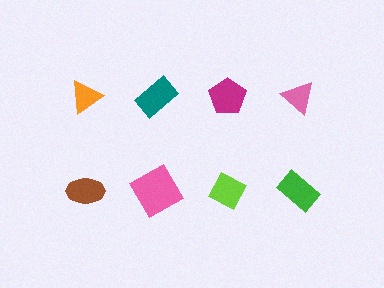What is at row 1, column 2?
A teal rectangle.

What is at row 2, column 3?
A lime diamond.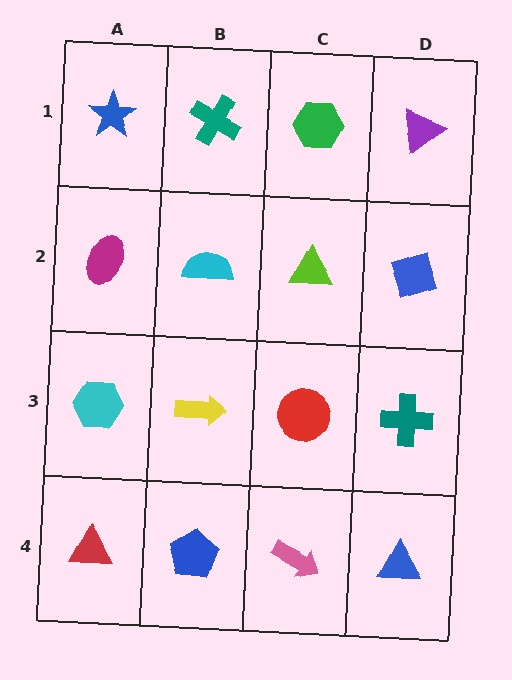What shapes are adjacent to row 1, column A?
A magenta ellipse (row 2, column A), a teal cross (row 1, column B).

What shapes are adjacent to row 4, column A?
A cyan hexagon (row 3, column A), a blue pentagon (row 4, column B).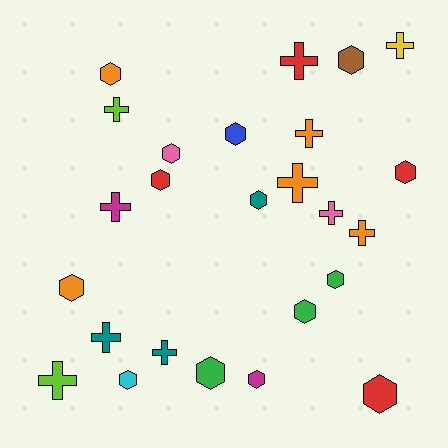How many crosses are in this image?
There are 11 crosses.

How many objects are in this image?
There are 25 objects.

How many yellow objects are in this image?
There is 1 yellow object.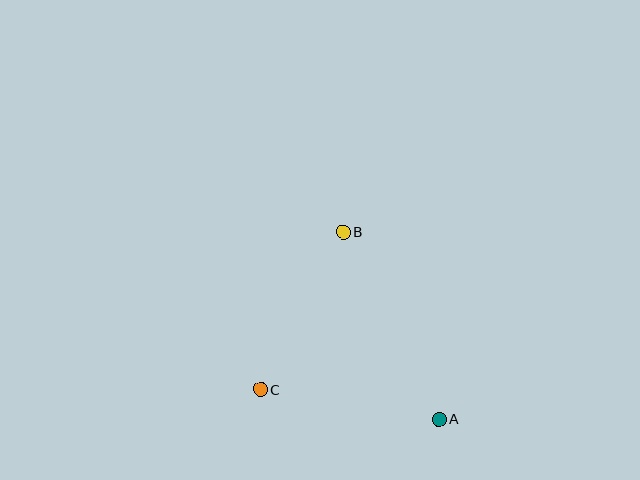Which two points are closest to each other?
Points B and C are closest to each other.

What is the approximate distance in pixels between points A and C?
The distance between A and C is approximately 181 pixels.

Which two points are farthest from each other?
Points A and B are farthest from each other.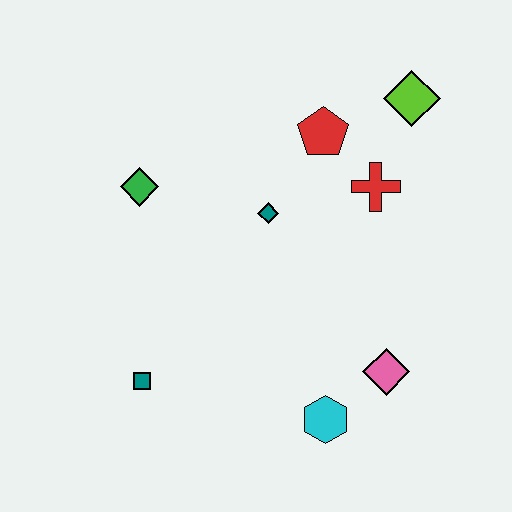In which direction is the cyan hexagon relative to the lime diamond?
The cyan hexagon is below the lime diamond.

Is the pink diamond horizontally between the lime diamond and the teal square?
Yes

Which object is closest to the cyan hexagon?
The pink diamond is closest to the cyan hexagon.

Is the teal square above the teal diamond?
No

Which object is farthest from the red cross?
The teal square is farthest from the red cross.